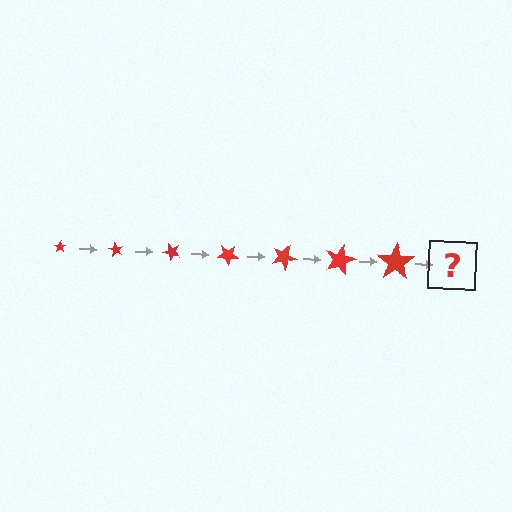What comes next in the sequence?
The next element should be a star, larger than the previous one and rotated 420 degrees from the start.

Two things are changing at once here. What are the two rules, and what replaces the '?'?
The two rules are that the star grows larger each step and it rotates 60 degrees each step. The '?' should be a star, larger than the previous one and rotated 420 degrees from the start.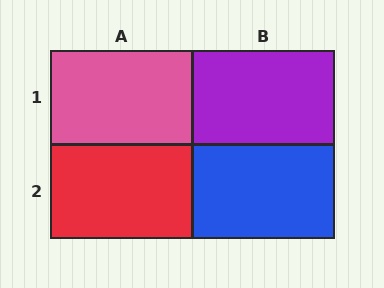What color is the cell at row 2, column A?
Red.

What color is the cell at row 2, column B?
Blue.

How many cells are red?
1 cell is red.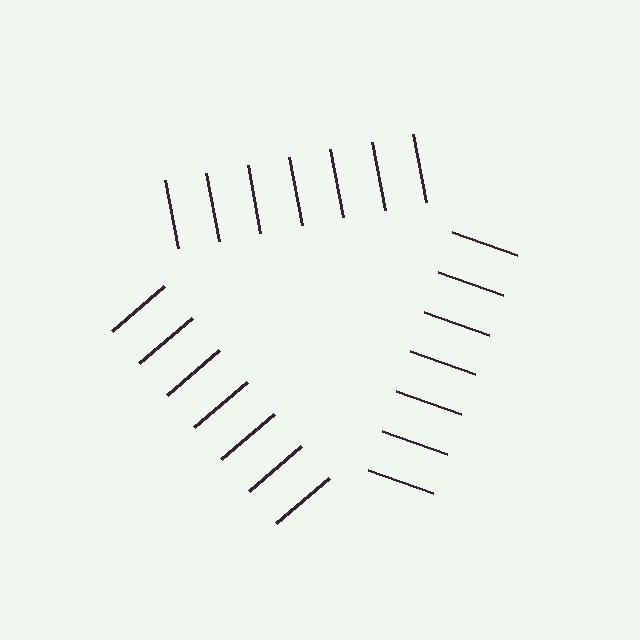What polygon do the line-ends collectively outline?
An illusory triangle — the line segments terminate on its edges but no continuous stroke is drawn.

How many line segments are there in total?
21 — 7 along each of the 3 edges.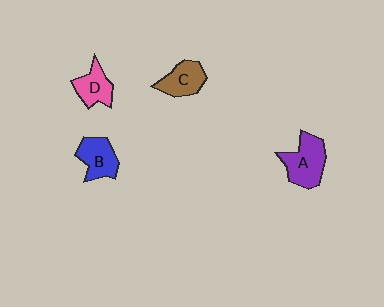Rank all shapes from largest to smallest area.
From largest to smallest: A (purple), B (blue), C (brown), D (pink).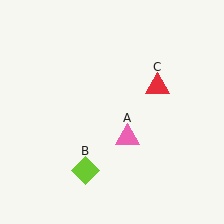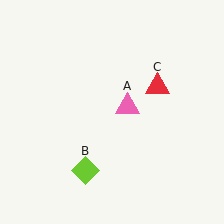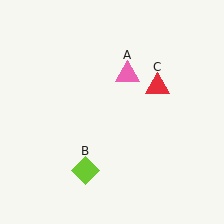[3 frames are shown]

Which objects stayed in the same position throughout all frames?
Lime diamond (object B) and red triangle (object C) remained stationary.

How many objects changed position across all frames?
1 object changed position: pink triangle (object A).